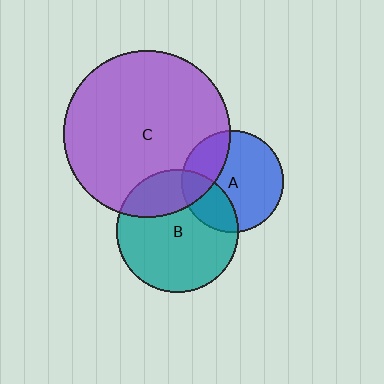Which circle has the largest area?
Circle C (purple).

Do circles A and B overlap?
Yes.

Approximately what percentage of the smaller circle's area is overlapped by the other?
Approximately 25%.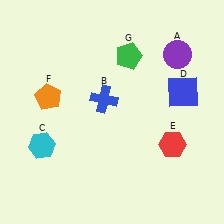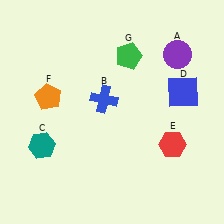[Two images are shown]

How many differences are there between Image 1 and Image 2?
There is 1 difference between the two images.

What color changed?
The hexagon (C) changed from cyan in Image 1 to teal in Image 2.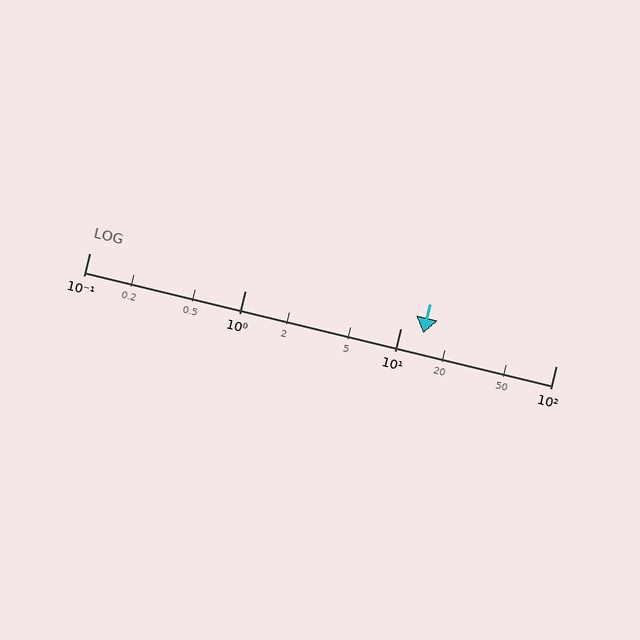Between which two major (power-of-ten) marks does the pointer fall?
The pointer is between 10 and 100.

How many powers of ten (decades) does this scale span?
The scale spans 3 decades, from 0.1 to 100.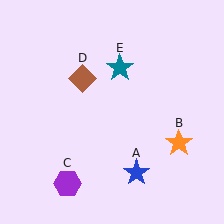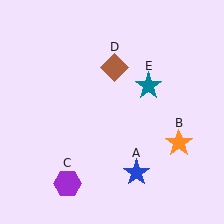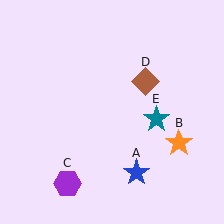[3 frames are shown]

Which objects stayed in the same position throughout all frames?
Blue star (object A) and orange star (object B) and purple hexagon (object C) remained stationary.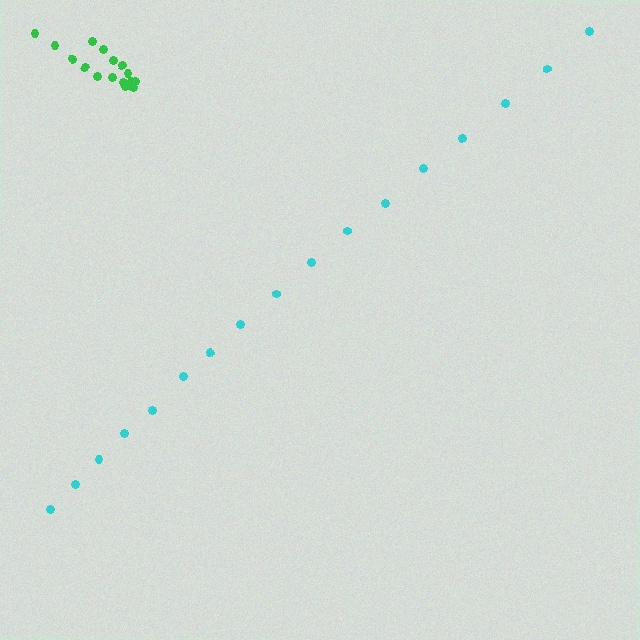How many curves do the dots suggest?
There are 2 distinct paths.